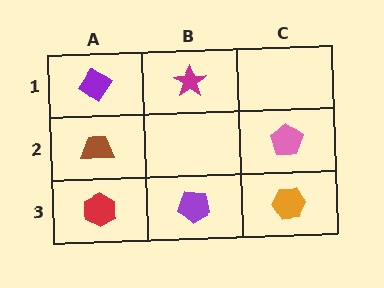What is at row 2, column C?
A pink pentagon.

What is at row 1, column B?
A magenta star.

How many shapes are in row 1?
2 shapes.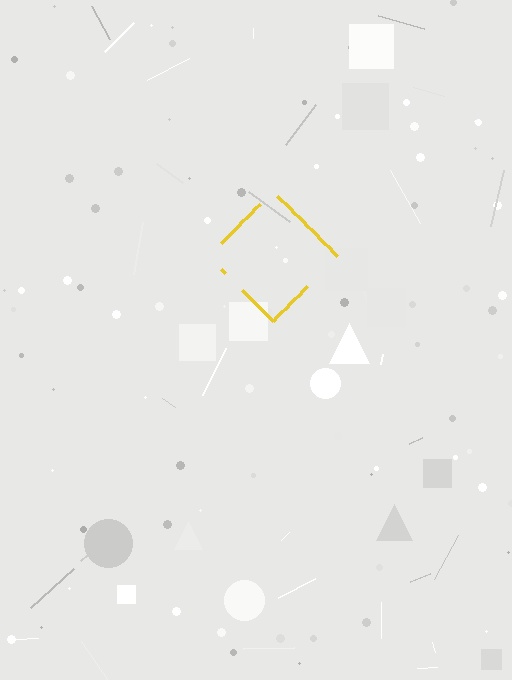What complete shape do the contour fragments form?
The contour fragments form a diamond.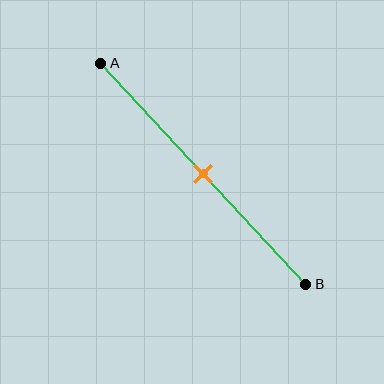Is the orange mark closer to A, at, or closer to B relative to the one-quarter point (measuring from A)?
The orange mark is closer to point B than the one-quarter point of segment AB.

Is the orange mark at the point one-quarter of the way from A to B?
No, the mark is at about 50% from A, not at the 25% one-quarter point.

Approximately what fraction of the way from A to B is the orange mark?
The orange mark is approximately 50% of the way from A to B.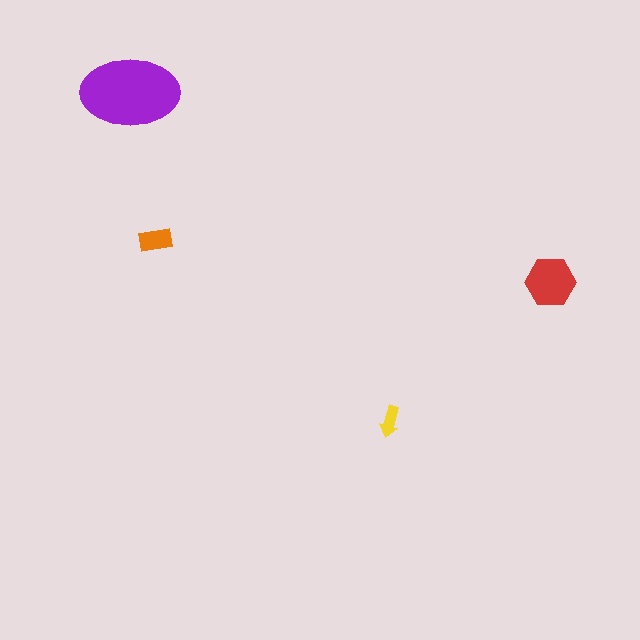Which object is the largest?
The purple ellipse.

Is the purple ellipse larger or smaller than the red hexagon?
Larger.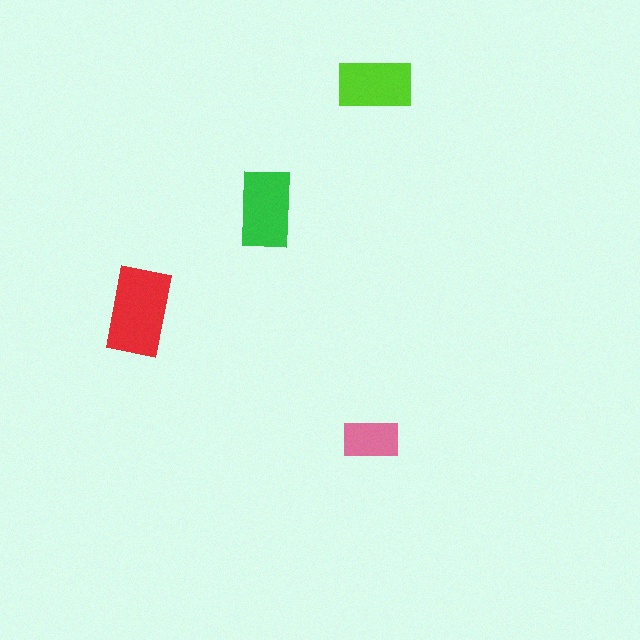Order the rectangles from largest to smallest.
the red one, the green one, the lime one, the pink one.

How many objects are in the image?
There are 4 objects in the image.